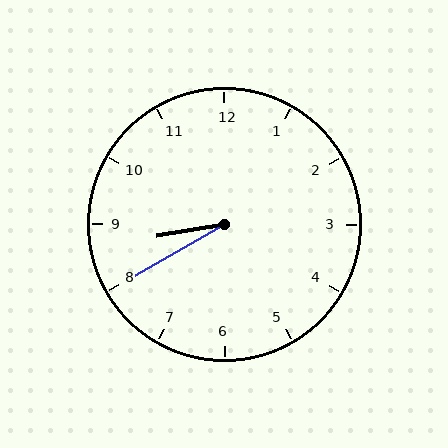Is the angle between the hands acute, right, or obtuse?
It is acute.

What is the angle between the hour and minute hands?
Approximately 20 degrees.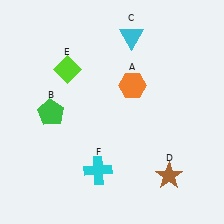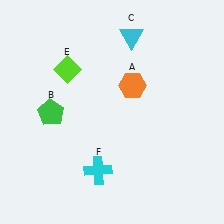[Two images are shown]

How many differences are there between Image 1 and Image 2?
There is 1 difference between the two images.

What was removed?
The brown star (D) was removed in Image 2.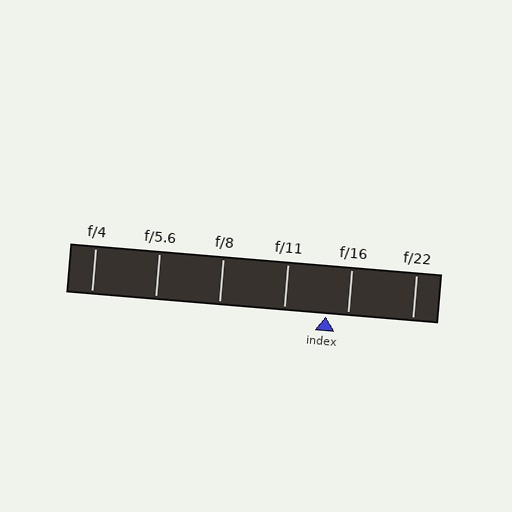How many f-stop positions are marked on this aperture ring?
There are 6 f-stop positions marked.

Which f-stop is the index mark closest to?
The index mark is closest to f/16.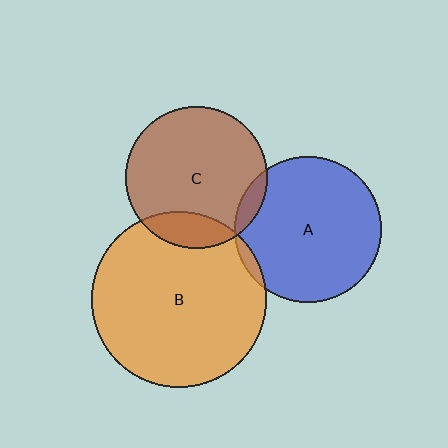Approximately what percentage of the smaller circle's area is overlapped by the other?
Approximately 5%.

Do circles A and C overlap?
Yes.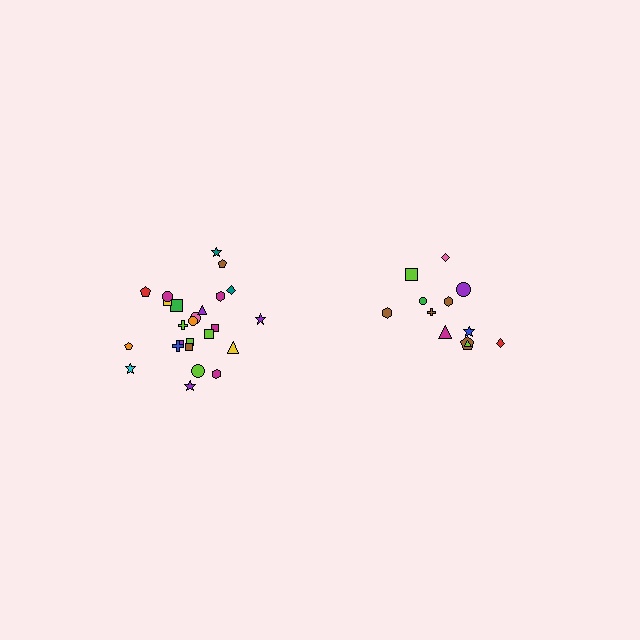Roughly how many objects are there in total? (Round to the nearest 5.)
Roughly 35 objects in total.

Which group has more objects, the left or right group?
The left group.